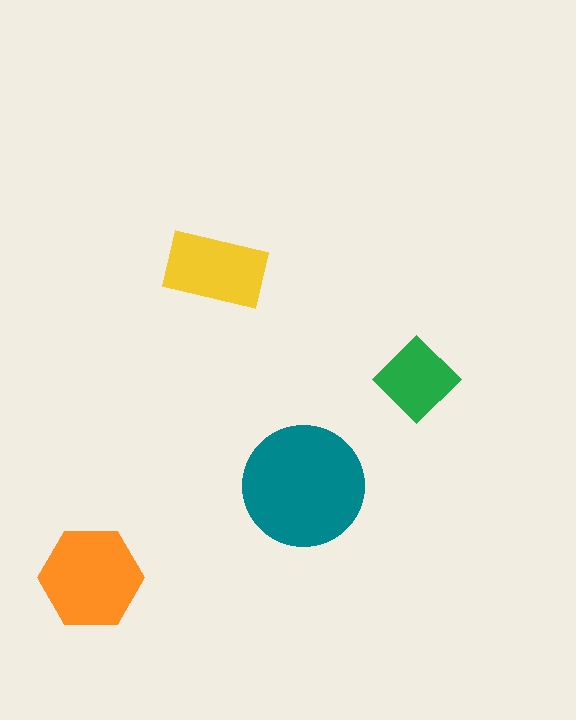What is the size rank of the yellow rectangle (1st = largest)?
3rd.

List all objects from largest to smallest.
The teal circle, the orange hexagon, the yellow rectangle, the green diamond.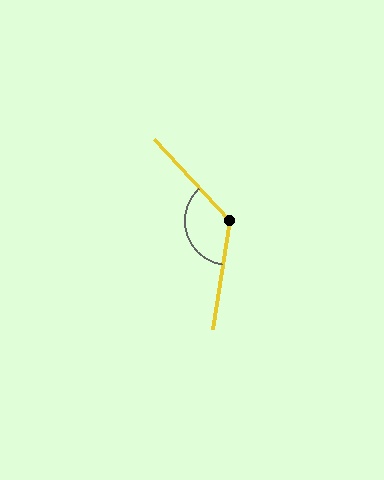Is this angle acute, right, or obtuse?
It is obtuse.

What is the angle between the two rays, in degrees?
Approximately 129 degrees.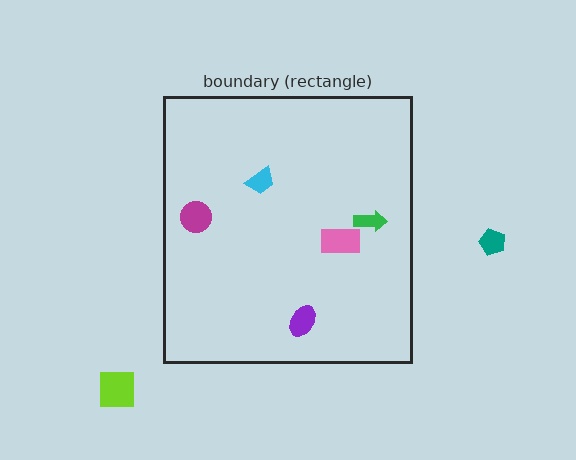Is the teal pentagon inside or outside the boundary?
Outside.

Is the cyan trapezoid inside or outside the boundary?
Inside.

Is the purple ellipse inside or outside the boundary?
Inside.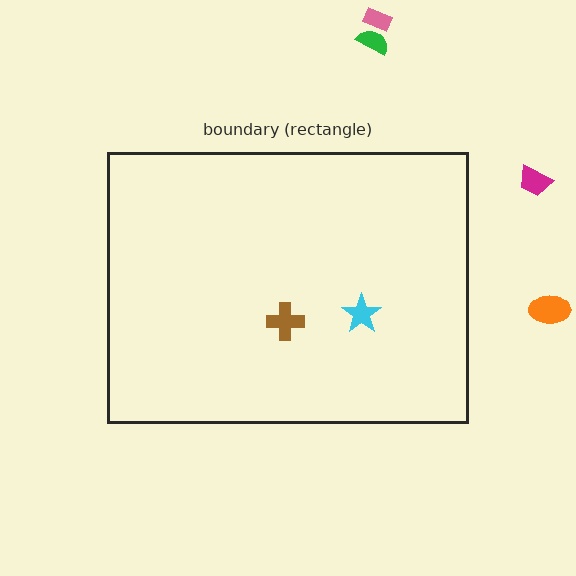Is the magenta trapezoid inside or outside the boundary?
Outside.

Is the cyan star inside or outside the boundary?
Inside.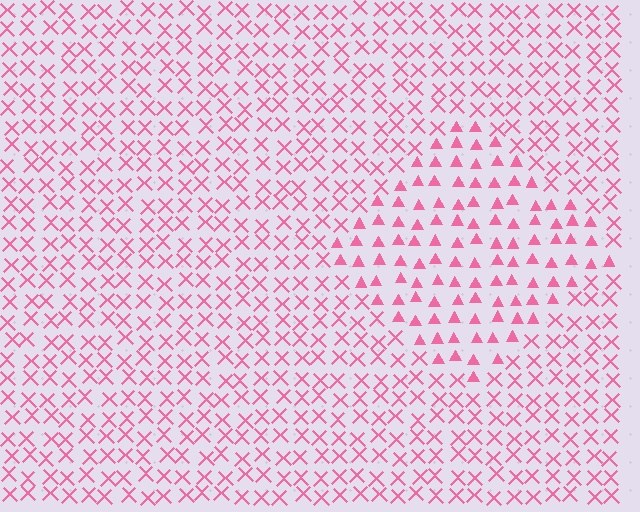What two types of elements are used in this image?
The image uses triangles inside the diamond region and X marks outside it.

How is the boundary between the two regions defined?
The boundary is defined by a change in element shape: triangles inside vs. X marks outside. All elements share the same color and spacing.